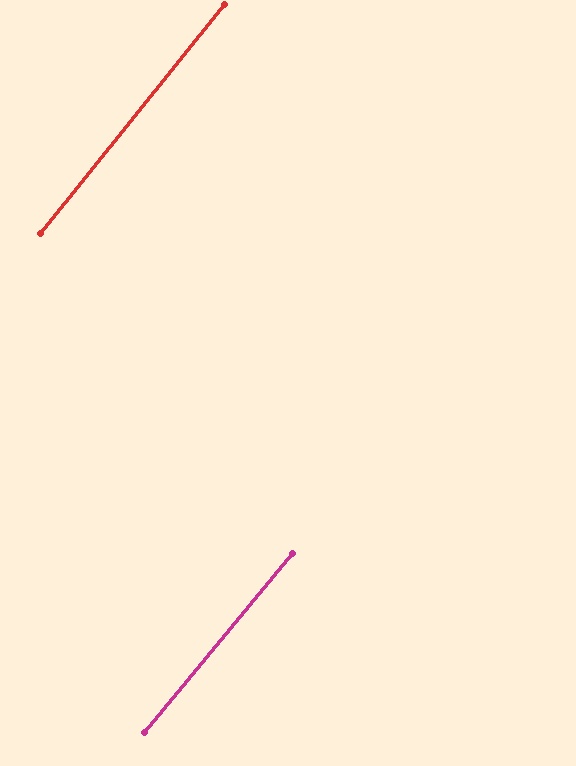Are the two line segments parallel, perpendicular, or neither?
Parallel — their directions differ by only 0.8°.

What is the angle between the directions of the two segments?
Approximately 1 degree.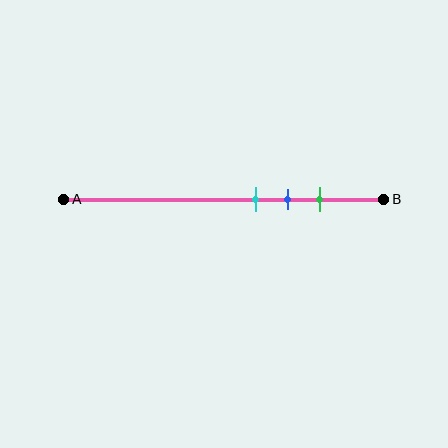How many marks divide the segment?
There are 3 marks dividing the segment.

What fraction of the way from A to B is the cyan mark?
The cyan mark is approximately 60% (0.6) of the way from A to B.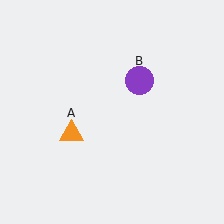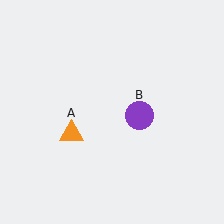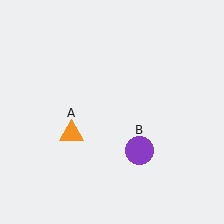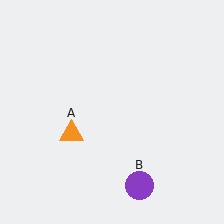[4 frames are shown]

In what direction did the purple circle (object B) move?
The purple circle (object B) moved down.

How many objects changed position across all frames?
1 object changed position: purple circle (object B).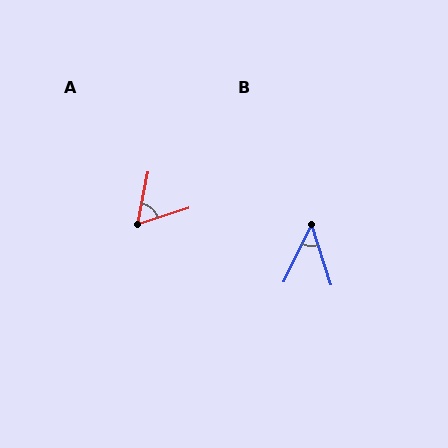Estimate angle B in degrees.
Approximately 43 degrees.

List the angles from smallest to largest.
B (43°), A (61°).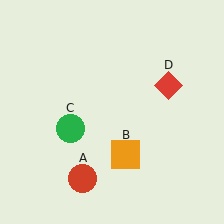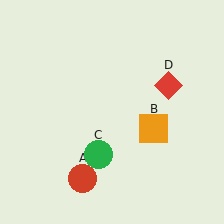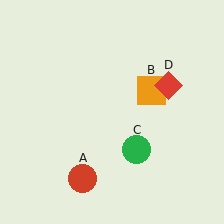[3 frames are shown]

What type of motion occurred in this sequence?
The orange square (object B), green circle (object C) rotated counterclockwise around the center of the scene.